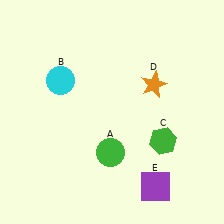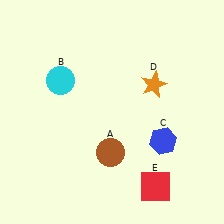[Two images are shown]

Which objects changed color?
A changed from green to brown. C changed from green to blue. E changed from purple to red.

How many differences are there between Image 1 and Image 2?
There are 3 differences between the two images.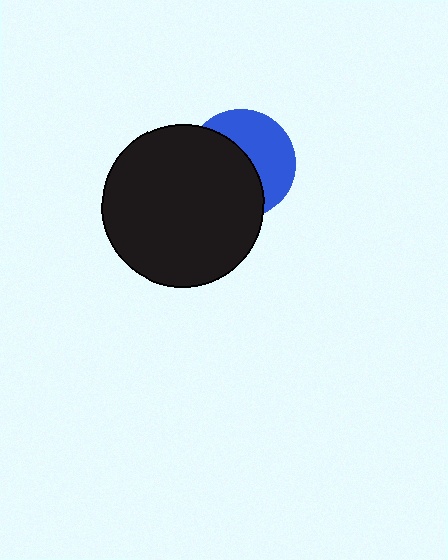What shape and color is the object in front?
The object in front is a black circle.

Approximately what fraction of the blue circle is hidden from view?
Roughly 54% of the blue circle is hidden behind the black circle.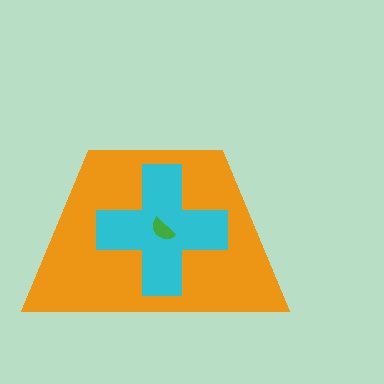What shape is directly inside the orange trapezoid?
The cyan cross.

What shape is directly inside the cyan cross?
The green semicircle.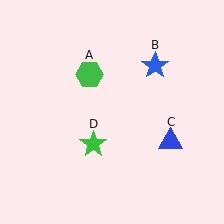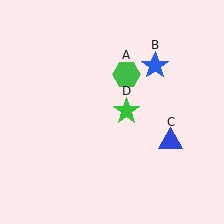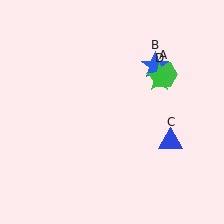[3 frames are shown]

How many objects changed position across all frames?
2 objects changed position: green hexagon (object A), green star (object D).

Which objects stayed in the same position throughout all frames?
Blue star (object B) and blue triangle (object C) remained stationary.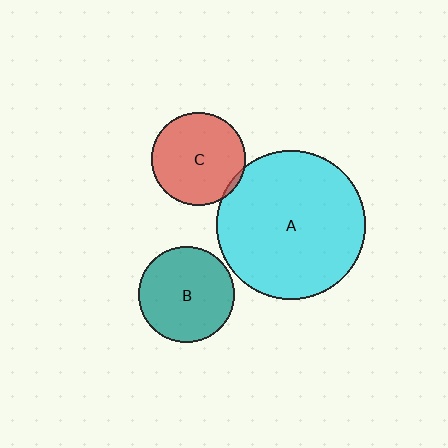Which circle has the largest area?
Circle A (cyan).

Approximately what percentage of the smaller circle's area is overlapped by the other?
Approximately 5%.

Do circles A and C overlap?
Yes.